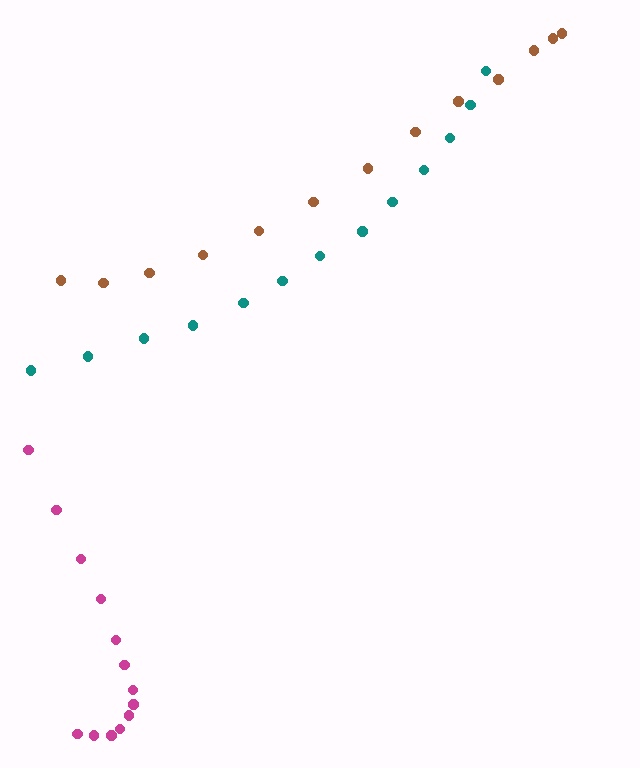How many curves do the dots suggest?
There are 3 distinct paths.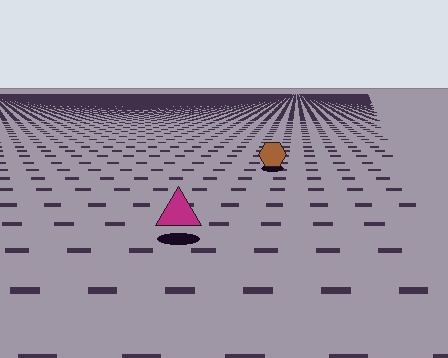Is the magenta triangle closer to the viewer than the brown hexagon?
Yes. The magenta triangle is closer — you can tell from the texture gradient: the ground texture is coarser near it.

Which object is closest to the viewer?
The magenta triangle is closest. The texture marks near it are larger and more spread out.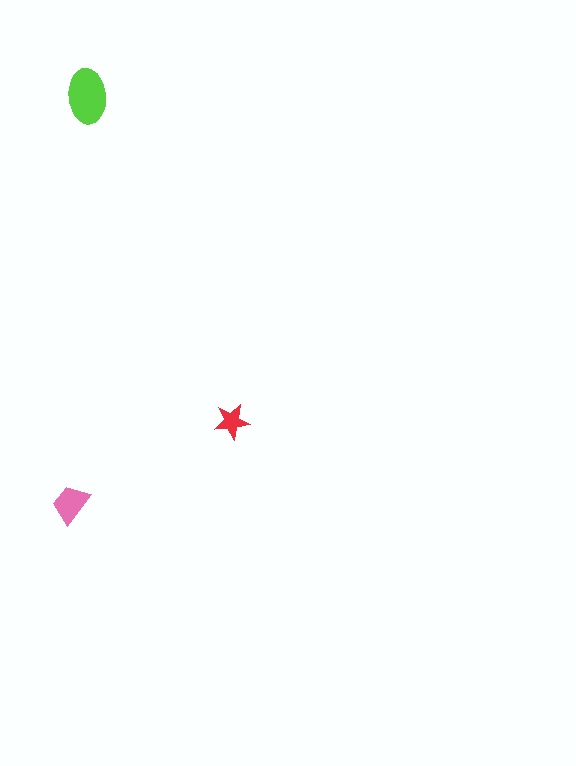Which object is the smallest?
The red star.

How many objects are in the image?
There are 3 objects in the image.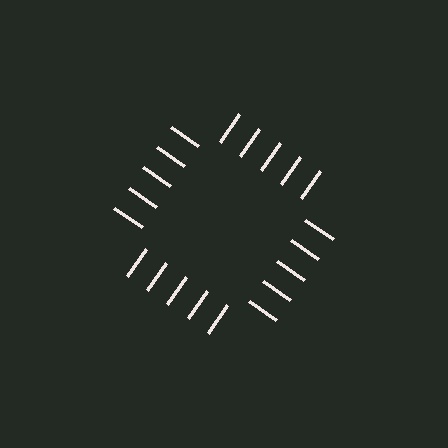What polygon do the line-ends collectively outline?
An illusory square — the line segments terminate on its edges but no continuous stroke is drawn.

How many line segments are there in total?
20 — 5 along each of the 4 edges.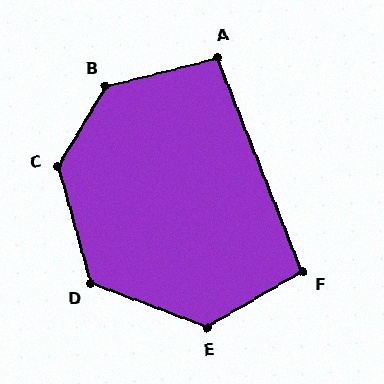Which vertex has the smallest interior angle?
A, at approximately 97 degrees.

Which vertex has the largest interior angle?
B, at approximately 135 degrees.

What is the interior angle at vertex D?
Approximately 126 degrees (obtuse).